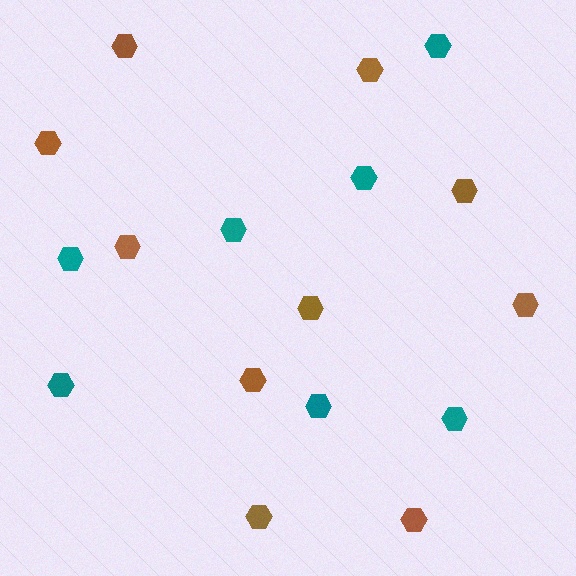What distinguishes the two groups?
There are 2 groups: one group of teal hexagons (7) and one group of brown hexagons (10).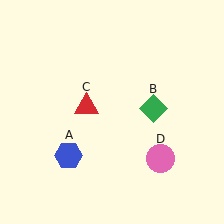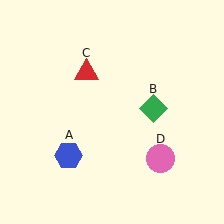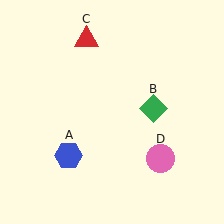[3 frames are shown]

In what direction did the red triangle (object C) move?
The red triangle (object C) moved up.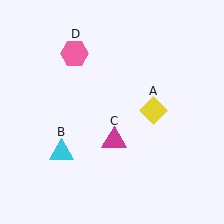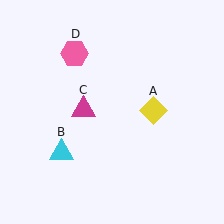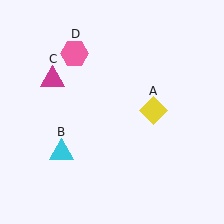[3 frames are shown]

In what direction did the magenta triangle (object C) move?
The magenta triangle (object C) moved up and to the left.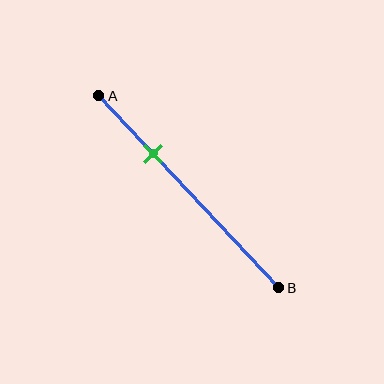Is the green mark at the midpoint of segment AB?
No, the mark is at about 30% from A, not at the 50% midpoint.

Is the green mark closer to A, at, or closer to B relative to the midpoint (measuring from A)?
The green mark is closer to point A than the midpoint of segment AB.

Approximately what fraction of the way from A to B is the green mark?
The green mark is approximately 30% of the way from A to B.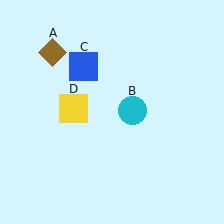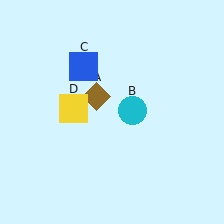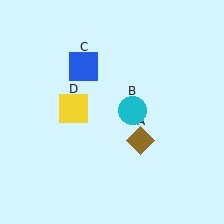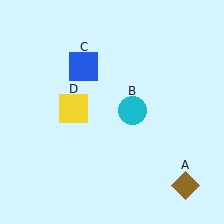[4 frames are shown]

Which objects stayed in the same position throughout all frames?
Cyan circle (object B) and blue square (object C) and yellow square (object D) remained stationary.